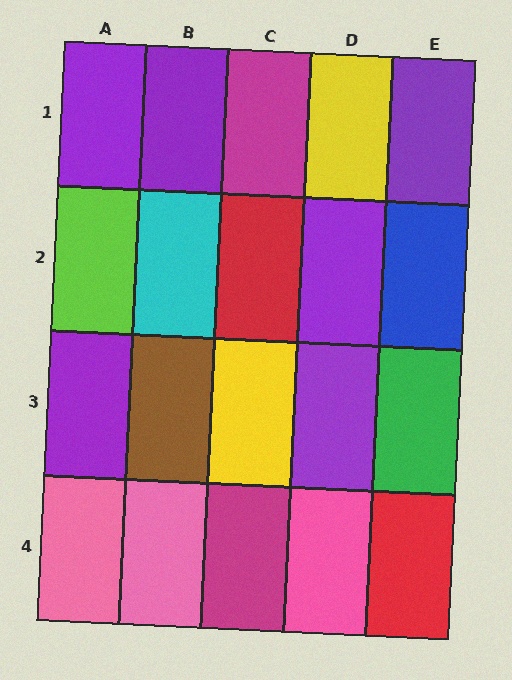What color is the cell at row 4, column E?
Red.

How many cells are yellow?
2 cells are yellow.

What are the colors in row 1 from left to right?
Purple, purple, magenta, yellow, purple.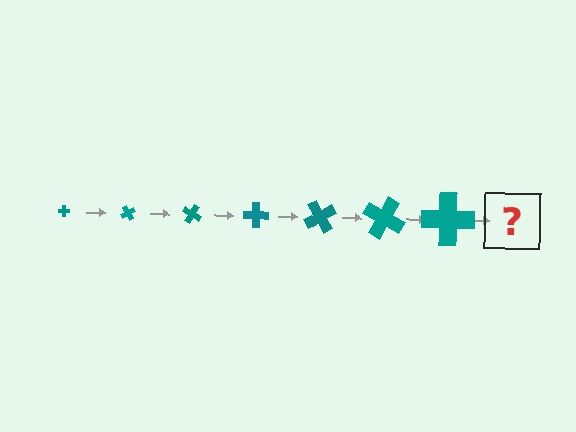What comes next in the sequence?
The next element should be a cross, larger than the previous one and rotated 420 degrees from the start.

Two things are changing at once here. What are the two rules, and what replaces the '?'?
The two rules are that the cross grows larger each step and it rotates 60 degrees each step. The '?' should be a cross, larger than the previous one and rotated 420 degrees from the start.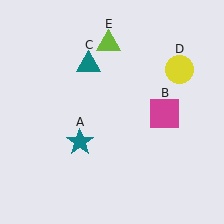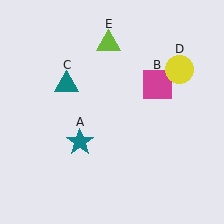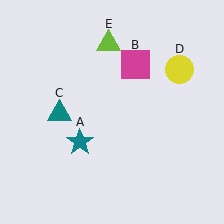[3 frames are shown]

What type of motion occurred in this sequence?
The magenta square (object B), teal triangle (object C) rotated counterclockwise around the center of the scene.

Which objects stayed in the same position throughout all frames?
Teal star (object A) and yellow circle (object D) and lime triangle (object E) remained stationary.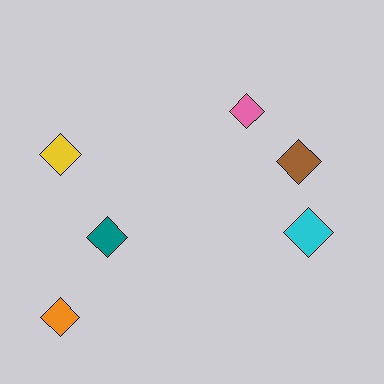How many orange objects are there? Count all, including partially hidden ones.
There is 1 orange object.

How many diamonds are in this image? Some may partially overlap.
There are 6 diamonds.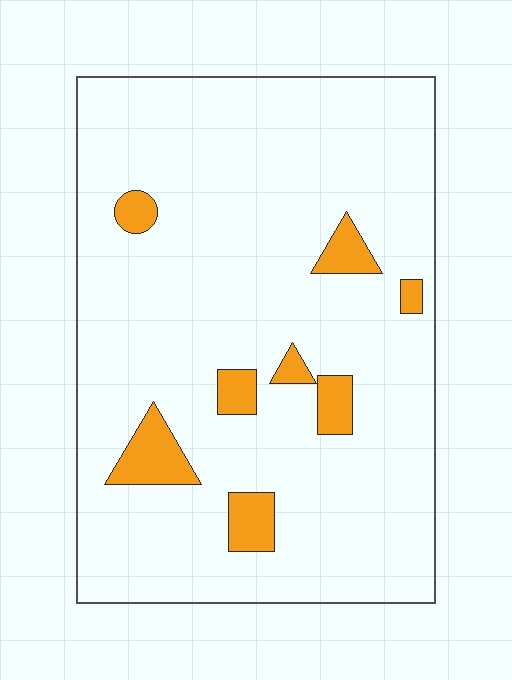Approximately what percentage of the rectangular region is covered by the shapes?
Approximately 10%.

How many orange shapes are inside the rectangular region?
8.